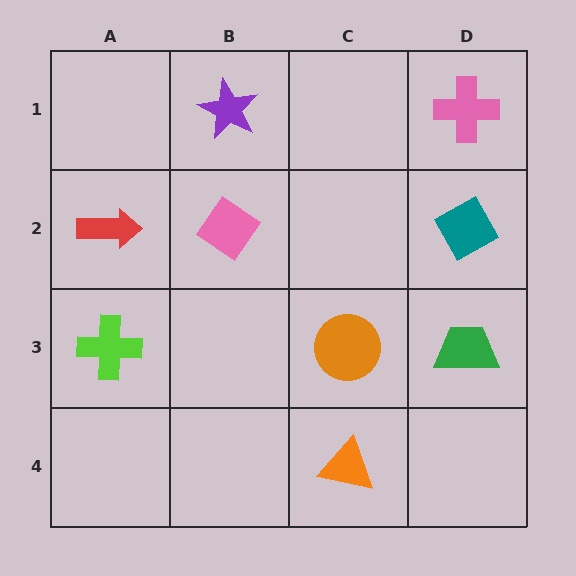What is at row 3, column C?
An orange circle.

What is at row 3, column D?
A green trapezoid.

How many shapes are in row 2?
3 shapes.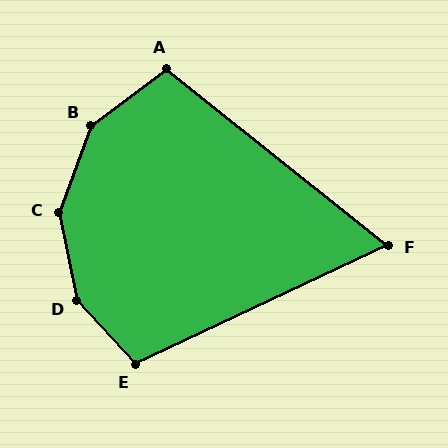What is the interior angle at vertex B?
Approximately 147 degrees (obtuse).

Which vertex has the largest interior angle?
D, at approximately 149 degrees.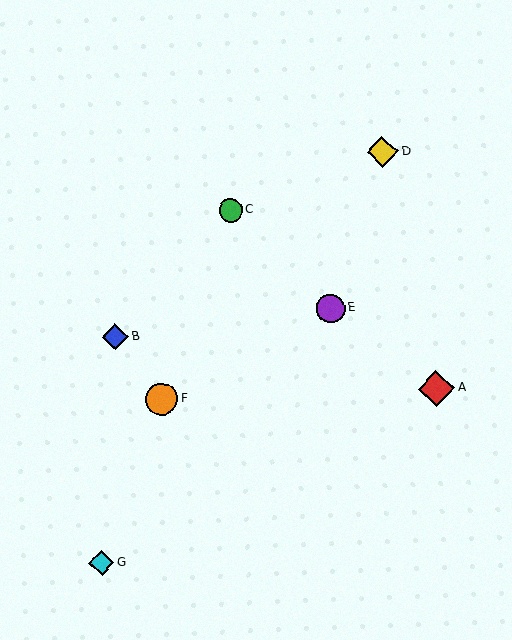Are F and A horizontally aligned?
Yes, both are at y≈399.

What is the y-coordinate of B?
Object B is at y≈337.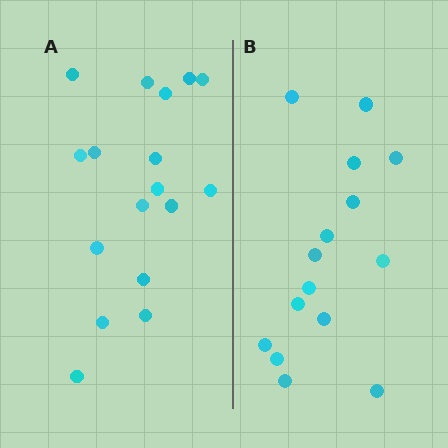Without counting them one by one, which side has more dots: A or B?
Region A (the left region) has more dots.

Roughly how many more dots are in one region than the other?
Region A has just a few more — roughly 2 or 3 more dots than region B.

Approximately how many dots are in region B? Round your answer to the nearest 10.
About 20 dots. (The exact count is 15, which rounds to 20.)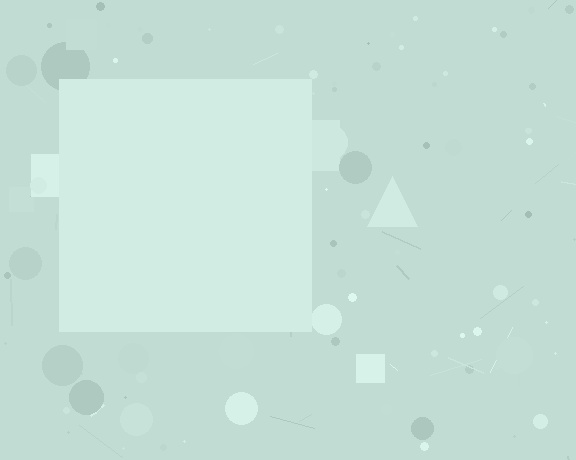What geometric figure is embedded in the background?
A square is embedded in the background.